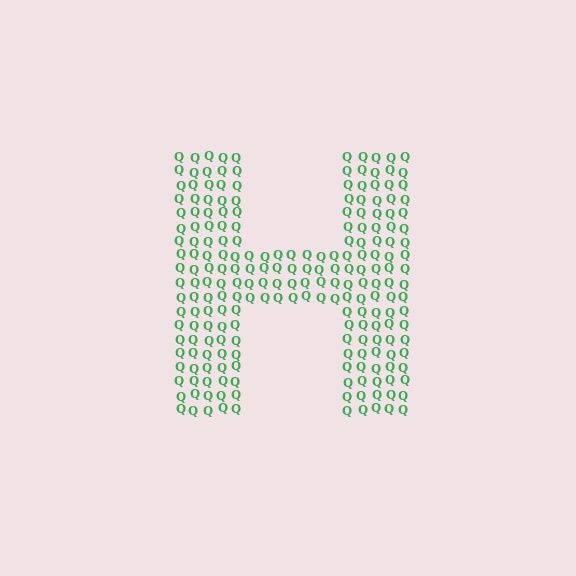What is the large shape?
The large shape is the letter H.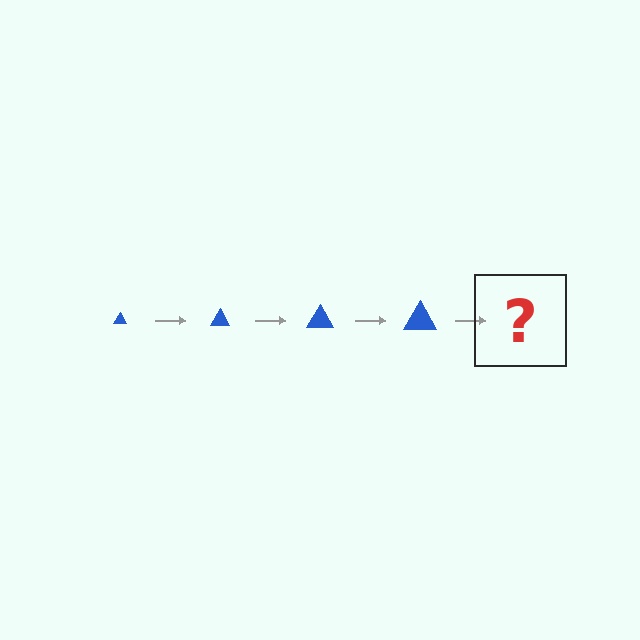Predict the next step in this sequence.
The next step is a blue triangle, larger than the previous one.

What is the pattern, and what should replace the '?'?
The pattern is that the triangle gets progressively larger each step. The '?' should be a blue triangle, larger than the previous one.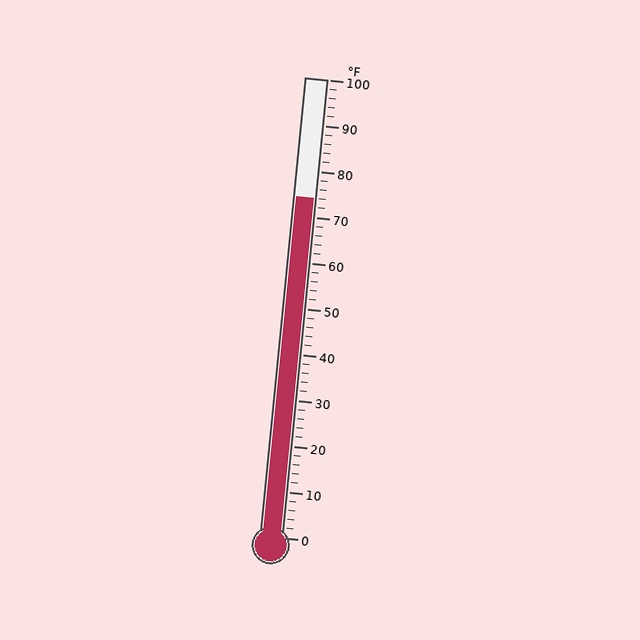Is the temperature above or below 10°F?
The temperature is above 10°F.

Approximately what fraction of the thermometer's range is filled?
The thermometer is filled to approximately 75% of its range.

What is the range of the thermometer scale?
The thermometer scale ranges from 0°F to 100°F.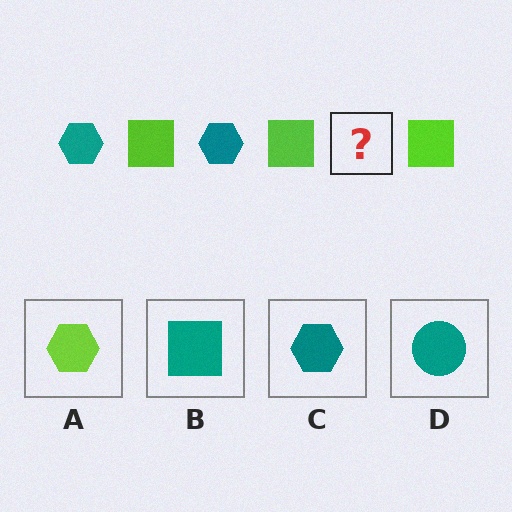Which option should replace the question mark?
Option C.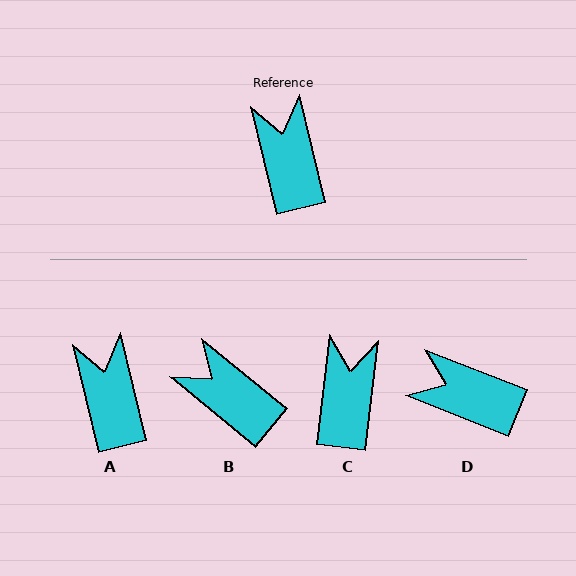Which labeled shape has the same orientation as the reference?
A.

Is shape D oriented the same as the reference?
No, it is off by about 55 degrees.